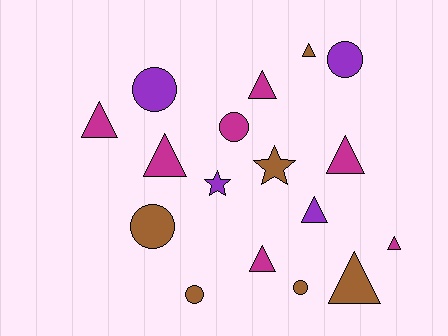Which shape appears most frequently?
Triangle, with 9 objects.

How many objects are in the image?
There are 17 objects.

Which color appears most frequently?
Magenta, with 7 objects.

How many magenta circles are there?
There is 1 magenta circle.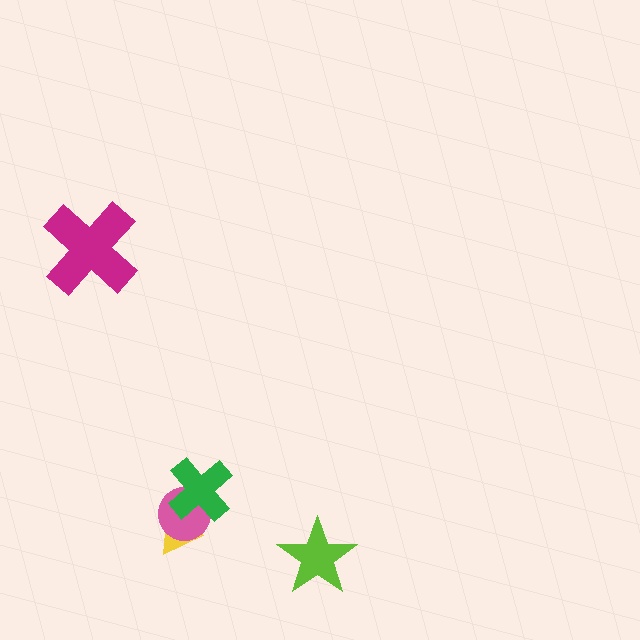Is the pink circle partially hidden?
Yes, it is partially covered by another shape.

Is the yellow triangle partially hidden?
Yes, it is partially covered by another shape.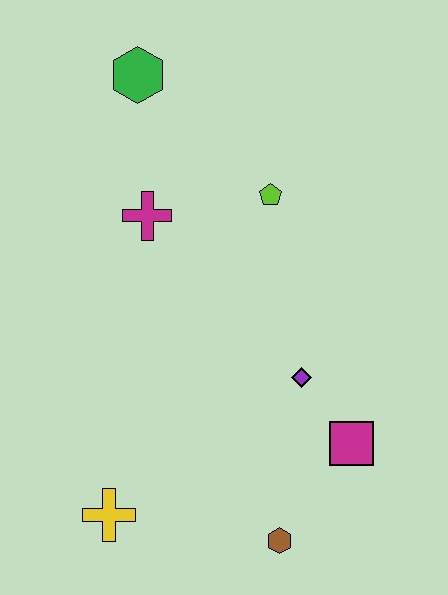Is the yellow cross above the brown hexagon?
Yes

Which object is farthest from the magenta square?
The green hexagon is farthest from the magenta square.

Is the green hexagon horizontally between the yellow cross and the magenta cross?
Yes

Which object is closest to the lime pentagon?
The magenta cross is closest to the lime pentagon.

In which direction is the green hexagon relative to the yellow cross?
The green hexagon is above the yellow cross.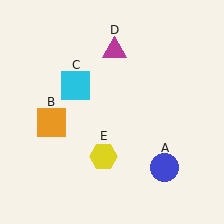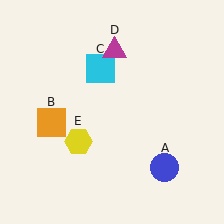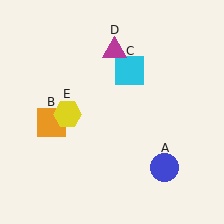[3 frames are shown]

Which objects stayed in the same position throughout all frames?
Blue circle (object A) and orange square (object B) and magenta triangle (object D) remained stationary.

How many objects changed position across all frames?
2 objects changed position: cyan square (object C), yellow hexagon (object E).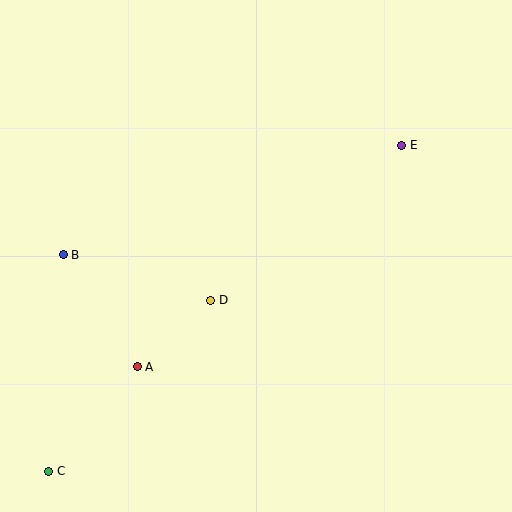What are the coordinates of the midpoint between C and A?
The midpoint between C and A is at (93, 419).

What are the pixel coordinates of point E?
Point E is at (402, 145).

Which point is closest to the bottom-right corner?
Point D is closest to the bottom-right corner.